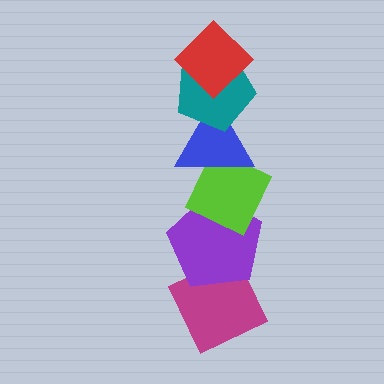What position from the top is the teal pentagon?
The teal pentagon is 2nd from the top.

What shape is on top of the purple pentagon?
The lime diamond is on top of the purple pentagon.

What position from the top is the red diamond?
The red diamond is 1st from the top.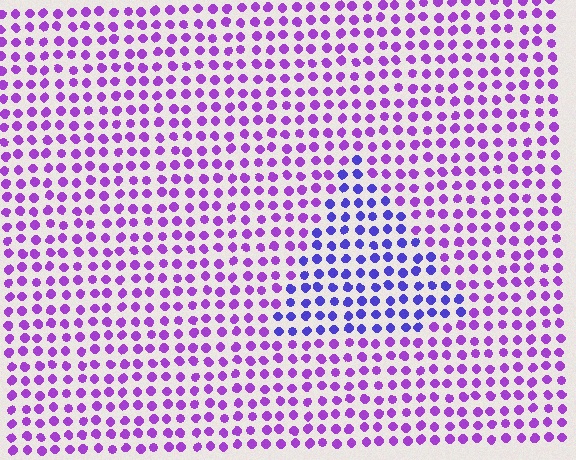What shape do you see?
I see a triangle.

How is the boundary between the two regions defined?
The boundary is defined purely by a slight shift in hue (about 37 degrees). Spacing, size, and orientation are identical on both sides.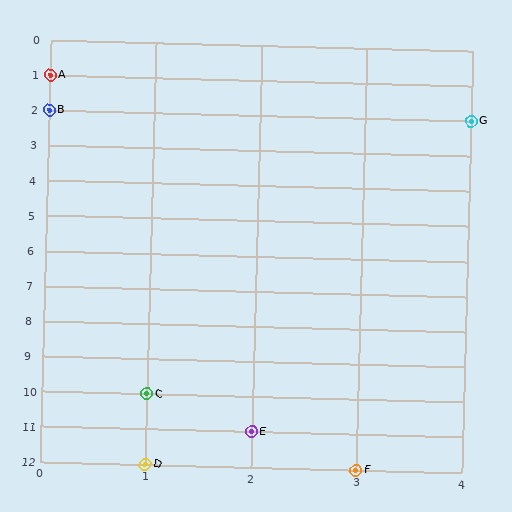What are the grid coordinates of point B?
Point B is at grid coordinates (0, 2).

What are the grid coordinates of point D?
Point D is at grid coordinates (1, 12).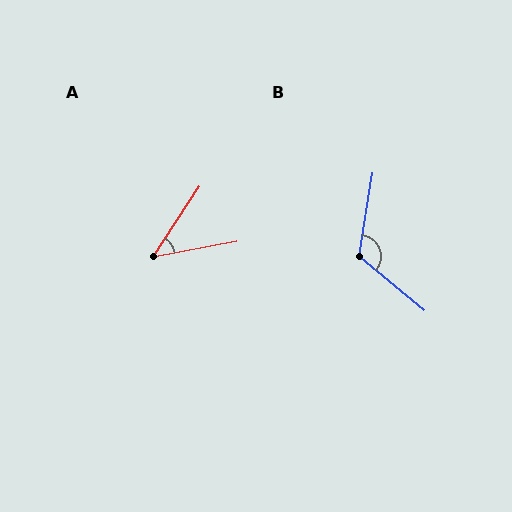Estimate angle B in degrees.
Approximately 121 degrees.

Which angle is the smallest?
A, at approximately 46 degrees.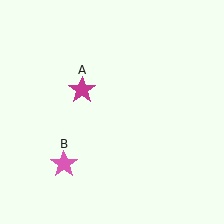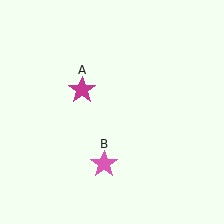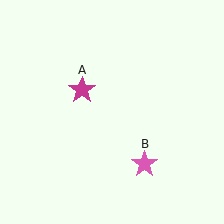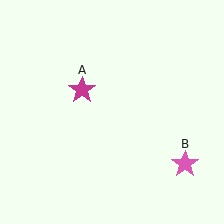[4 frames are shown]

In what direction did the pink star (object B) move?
The pink star (object B) moved right.